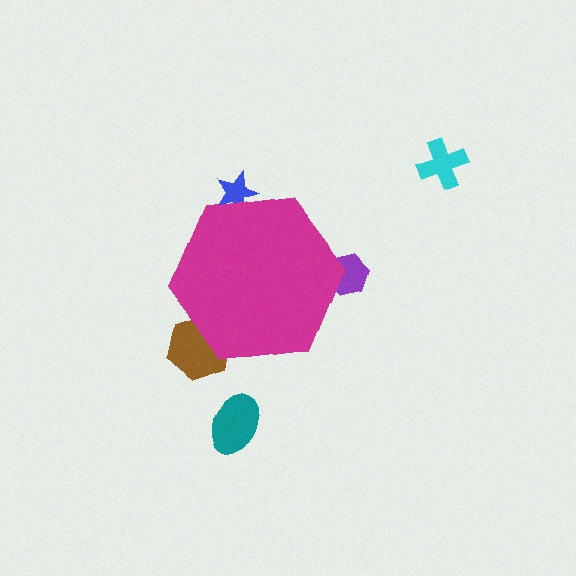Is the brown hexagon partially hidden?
Yes, the brown hexagon is partially hidden behind the magenta hexagon.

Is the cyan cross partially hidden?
No, the cyan cross is fully visible.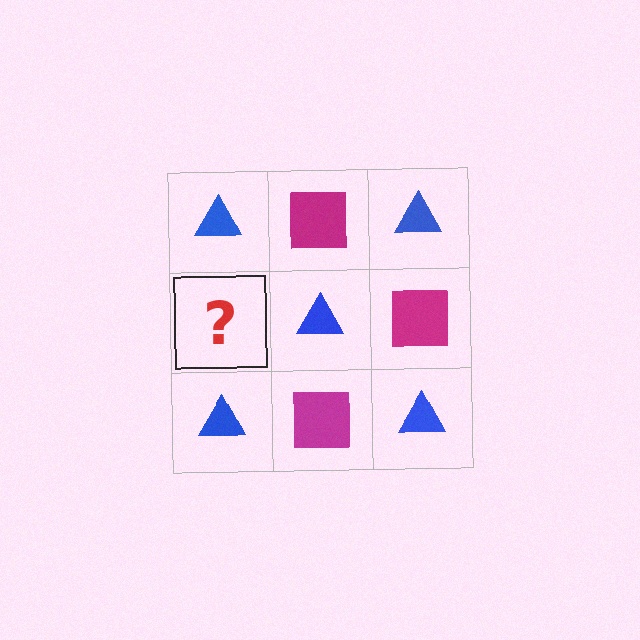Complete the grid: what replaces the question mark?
The question mark should be replaced with a magenta square.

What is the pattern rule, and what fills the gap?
The rule is that it alternates blue triangle and magenta square in a checkerboard pattern. The gap should be filled with a magenta square.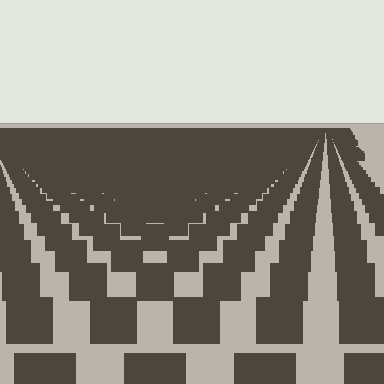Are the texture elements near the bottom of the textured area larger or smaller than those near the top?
Larger. Near the bottom, elements are closer to the viewer and appear at a bigger on-screen size.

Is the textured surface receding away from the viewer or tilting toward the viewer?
The surface is receding away from the viewer. Texture elements get smaller and denser toward the top.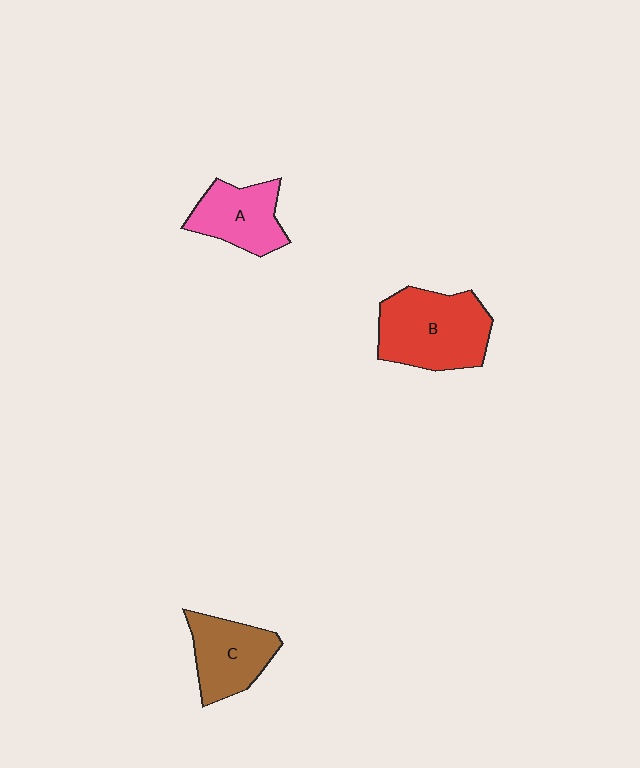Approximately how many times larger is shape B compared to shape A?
Approximately 1.5 times.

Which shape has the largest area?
Shape B (red).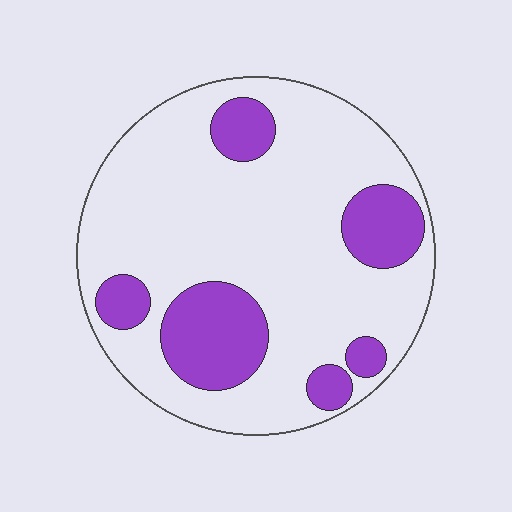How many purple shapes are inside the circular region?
6.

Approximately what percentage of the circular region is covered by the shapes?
Approximately 25%.